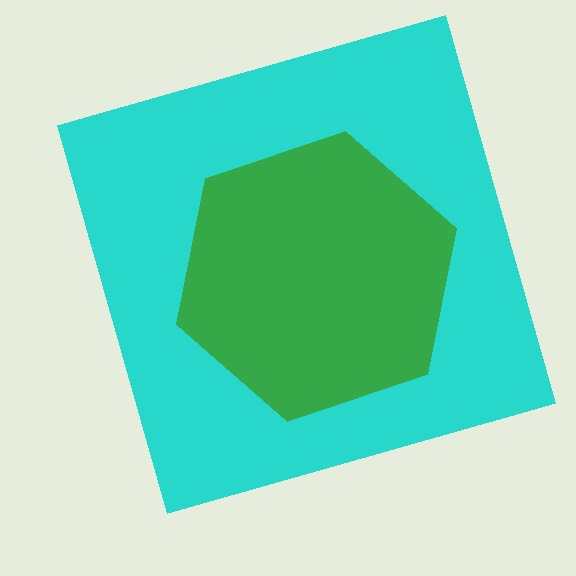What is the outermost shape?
The cyan square.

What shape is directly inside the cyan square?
The green hexagon.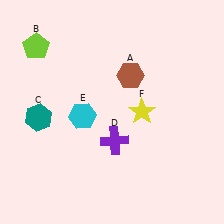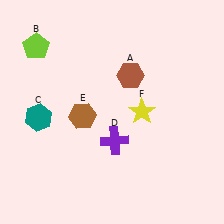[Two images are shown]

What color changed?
The hexagon (E) changed from cyan in Image 1 to brown in Image 2.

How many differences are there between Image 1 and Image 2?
There is 1 difference between the two images.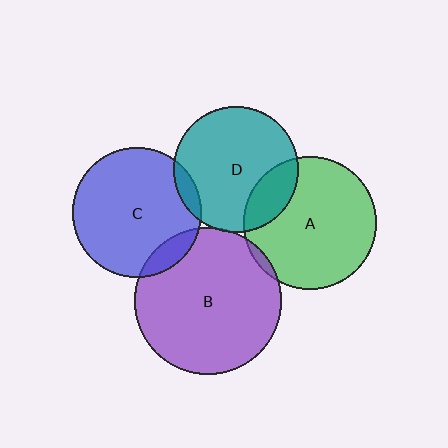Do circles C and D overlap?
Yes.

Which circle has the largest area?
Circle B (purple).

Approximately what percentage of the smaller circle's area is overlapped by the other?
Approximately 5%.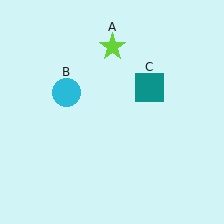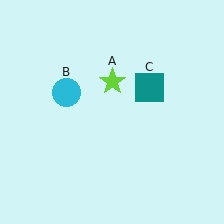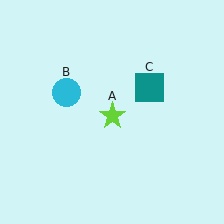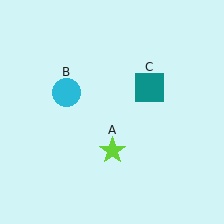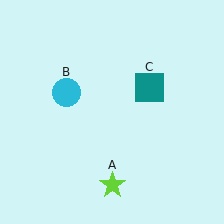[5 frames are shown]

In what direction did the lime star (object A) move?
The lime star (object A) moved down.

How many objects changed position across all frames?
1 object changed position: lime star (object A).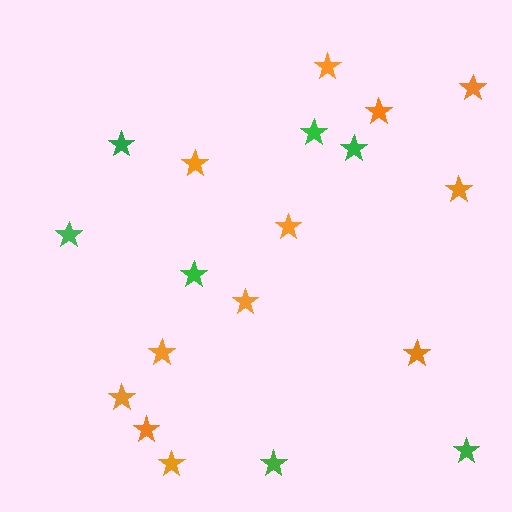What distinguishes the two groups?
There are 2 groups: one group of orange stars (12) and one group of green stars (7).